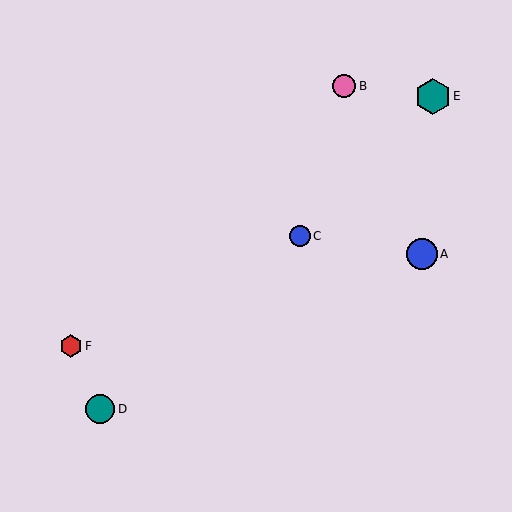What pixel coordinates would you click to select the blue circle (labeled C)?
Click at (300, 236) to select the blue circle C.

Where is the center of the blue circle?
The center of the blue circle is at (300, 236).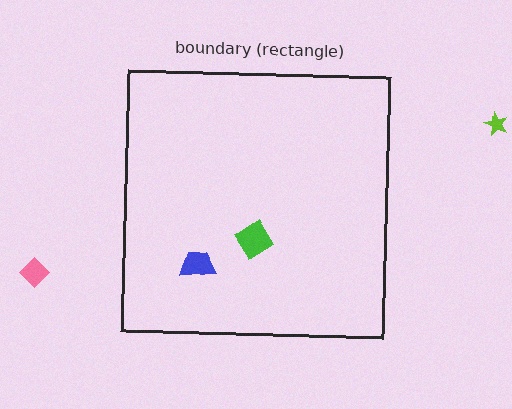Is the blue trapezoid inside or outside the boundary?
Inside.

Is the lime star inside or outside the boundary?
Outside.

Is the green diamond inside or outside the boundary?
Inside.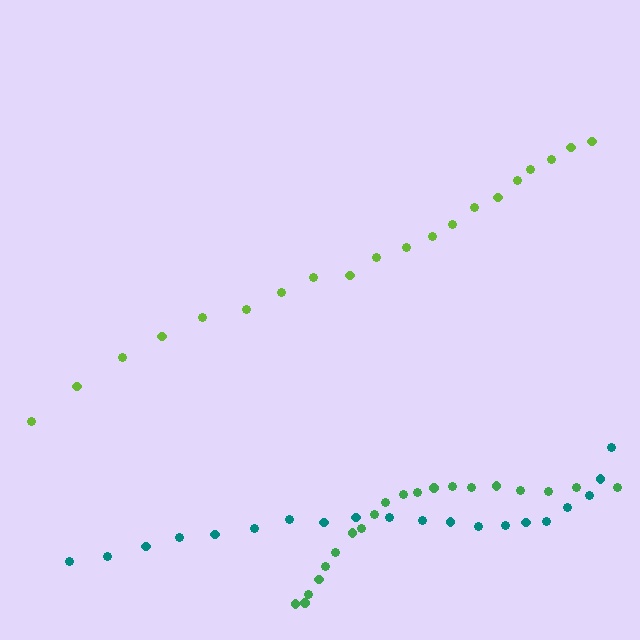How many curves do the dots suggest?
There are 3 distinct paths.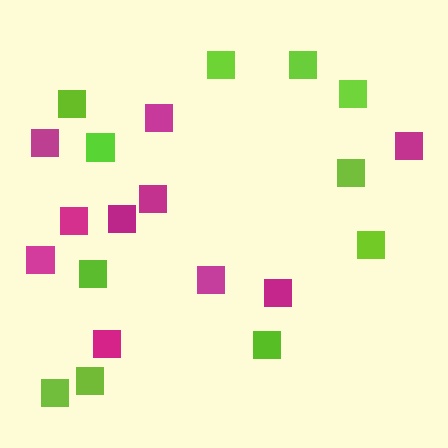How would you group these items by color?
There are 2 groups: one group of magenta squares (10) and one group of lime squares (11).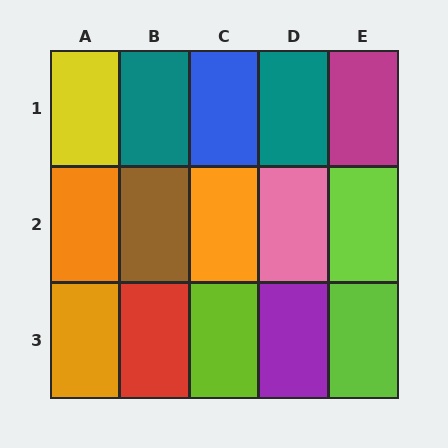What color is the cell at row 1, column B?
Teal.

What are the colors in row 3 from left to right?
Orange, red, lime, purple, lime.